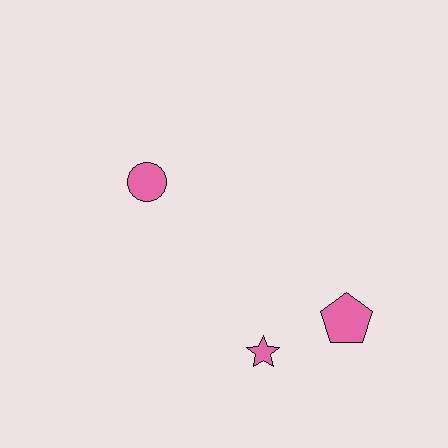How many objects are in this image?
There are 3 objects.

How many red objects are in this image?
There are no red objects.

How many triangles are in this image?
There are no triangles.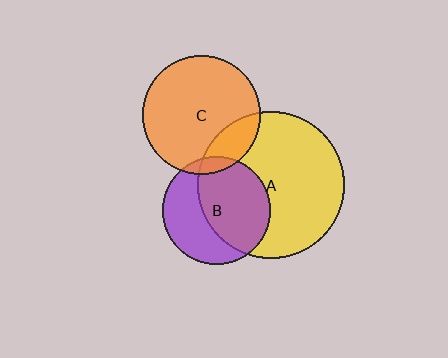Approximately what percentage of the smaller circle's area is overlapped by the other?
Approximately 20%.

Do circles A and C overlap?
Yes.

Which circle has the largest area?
Circle A (yellow).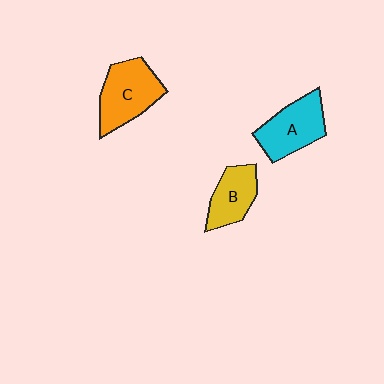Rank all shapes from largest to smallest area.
From largest to smallest: C (orange), A (cyan), B (yellow).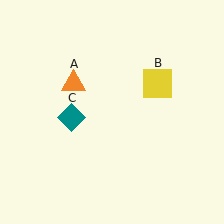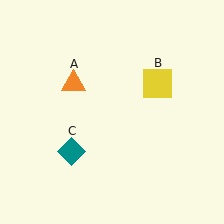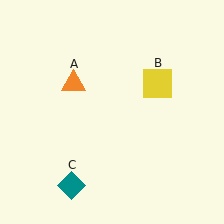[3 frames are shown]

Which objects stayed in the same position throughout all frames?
Orange triangle (object A) and yellow square (object B) remained stationary.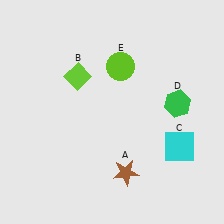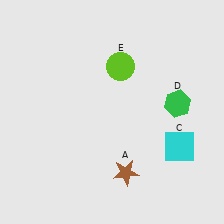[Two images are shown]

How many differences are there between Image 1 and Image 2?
There is 1 difference between the two images.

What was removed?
The lime diamond (B) was removed in Image 2.